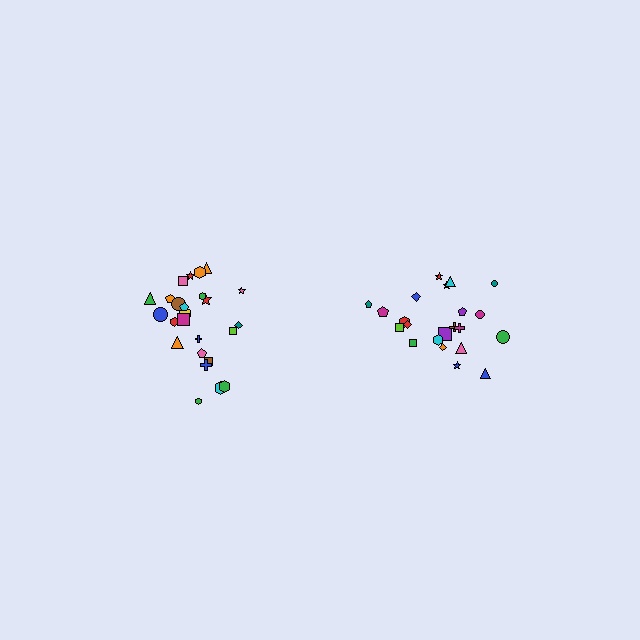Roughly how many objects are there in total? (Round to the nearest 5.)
Roughly 45 objects in total.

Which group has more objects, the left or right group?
The left group.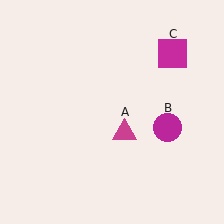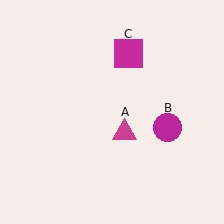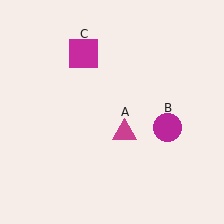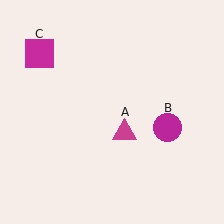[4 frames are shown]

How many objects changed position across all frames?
1 object changed position: magenta square (object C).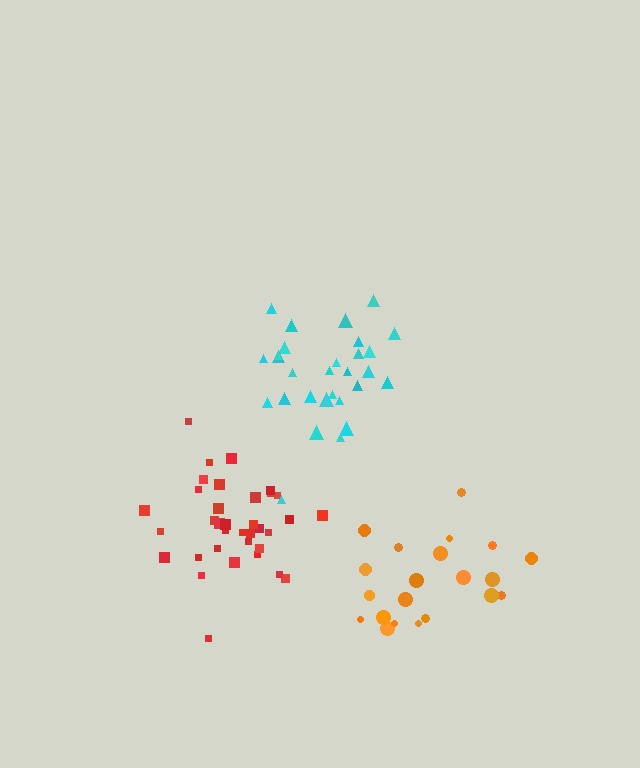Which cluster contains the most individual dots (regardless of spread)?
Red (35).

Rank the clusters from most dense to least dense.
red, cyan, orange.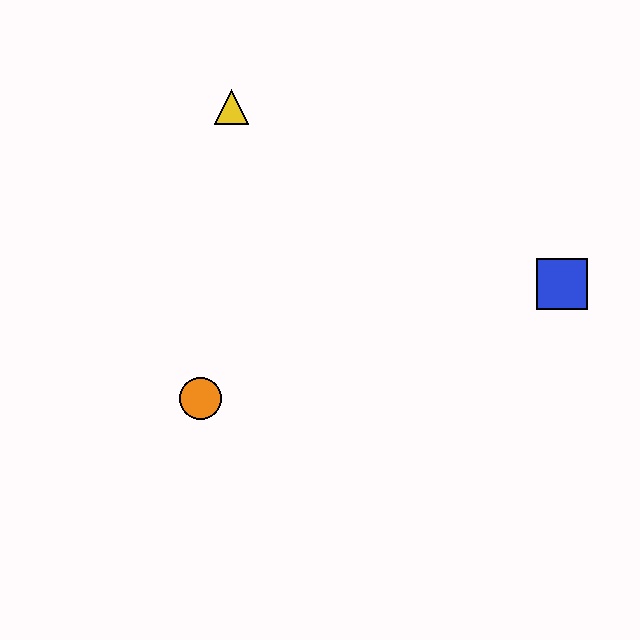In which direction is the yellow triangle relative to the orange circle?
The yellow triangle is above the orange circle.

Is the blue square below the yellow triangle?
Yes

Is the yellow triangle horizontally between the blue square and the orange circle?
Yes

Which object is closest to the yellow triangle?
The orange circle is closest to the yellow triangle.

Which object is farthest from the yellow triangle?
The blue square is farthest from the yellow triangle.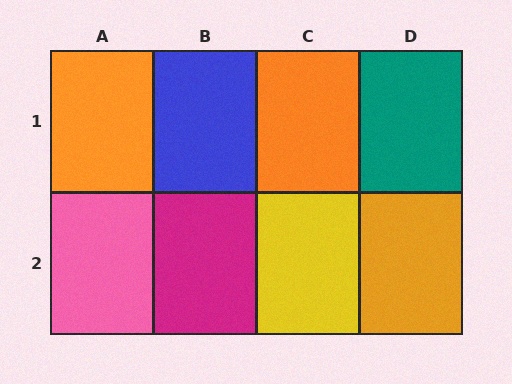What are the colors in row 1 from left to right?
Orange, blue, orange, teal.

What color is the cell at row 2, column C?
Yellow.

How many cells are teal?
1 cell is teal.